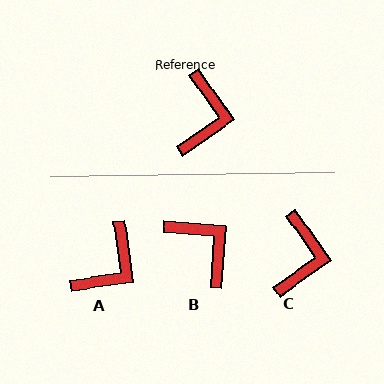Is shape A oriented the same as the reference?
No, it is off by about 27 degrees.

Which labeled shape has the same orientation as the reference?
C.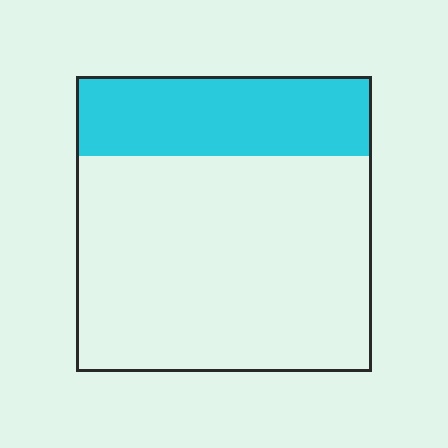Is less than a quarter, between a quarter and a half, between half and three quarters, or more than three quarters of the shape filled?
Between a quarter and a half.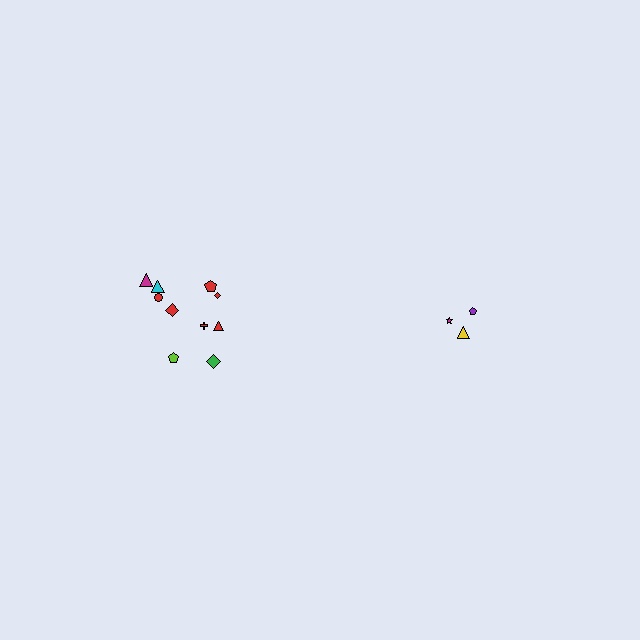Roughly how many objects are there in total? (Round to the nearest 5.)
Roughly 15 objects in total.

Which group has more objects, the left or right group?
The left group.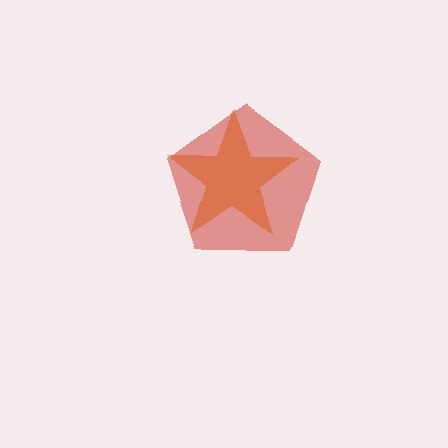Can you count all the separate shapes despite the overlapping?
Yes, there are 2 separate shapes.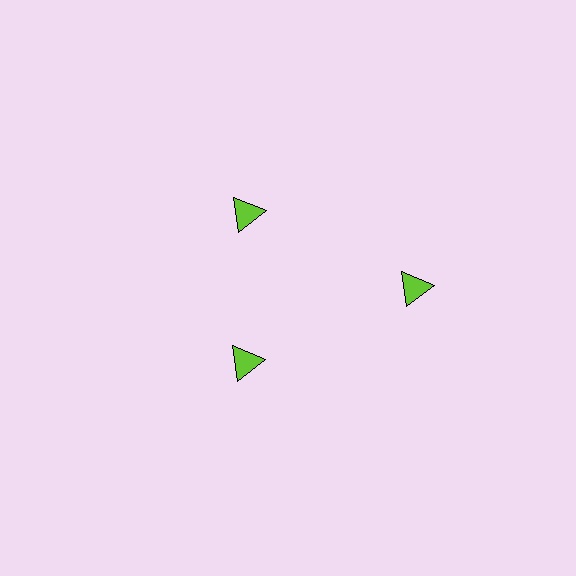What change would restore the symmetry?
The symmetry would be restored by moving it inward, back onto the ring so that all 3 triangles sit at equal angles and equal distance from the center.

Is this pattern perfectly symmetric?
No. The 3 lime triangles are arranged in a ring, but one element near the 3 o'clock position is pushed outward from the center, breaking the 3-fold rotational symmetry.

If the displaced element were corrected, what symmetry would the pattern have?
It would have 3-fold rotational symmetry — the pattern would map onto itself every 120 degrees.